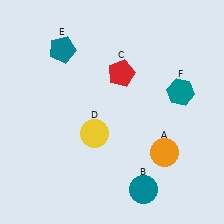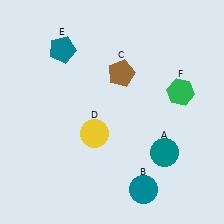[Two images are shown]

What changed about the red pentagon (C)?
In Image 1, C is red. In Image 2, it changed to brown.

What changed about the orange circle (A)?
In Image 1, A is orange. In Image 2, it changed to teal.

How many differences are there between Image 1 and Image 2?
There are 3 differences between the two images.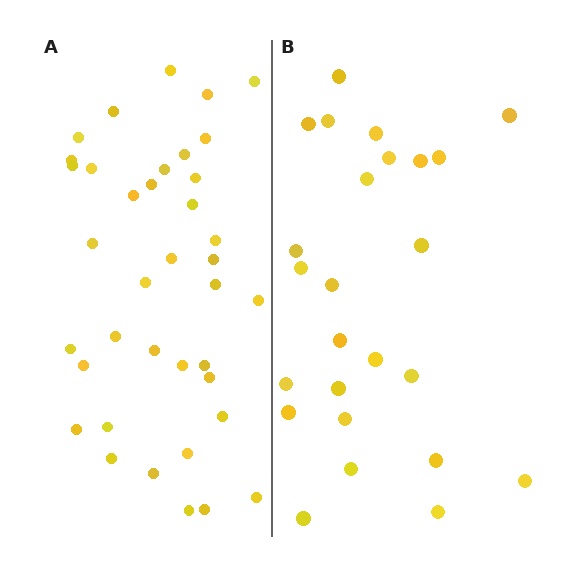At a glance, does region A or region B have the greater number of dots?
Region A (the left region) has more dots.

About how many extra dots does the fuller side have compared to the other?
Region A has approximately 15 more dots than region B.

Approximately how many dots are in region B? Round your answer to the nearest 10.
About 20 dots. (The exact count is 25, which rounds to 20.)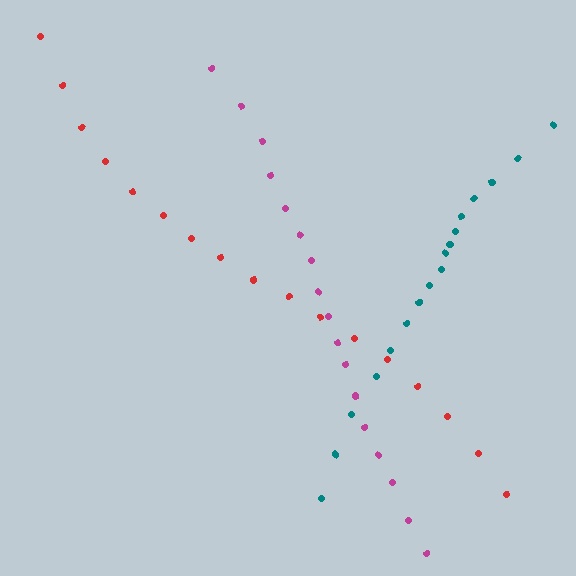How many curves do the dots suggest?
There are 3 distinct paths.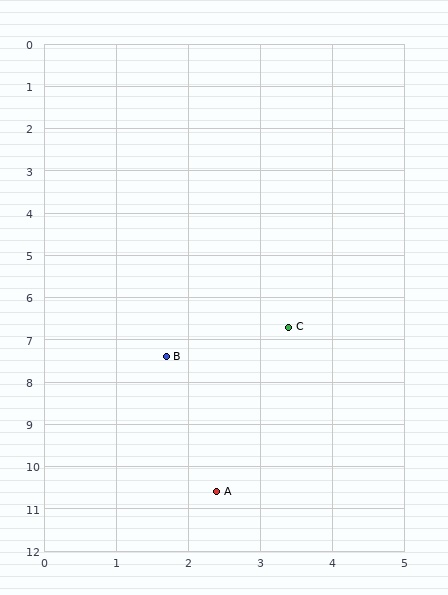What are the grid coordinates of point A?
Point A is at approximately (2.4, 10.6).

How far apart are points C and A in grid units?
Points C and A are about 4.0 grid units apart.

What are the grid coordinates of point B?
Point B is at approximately (1.7, 7.4).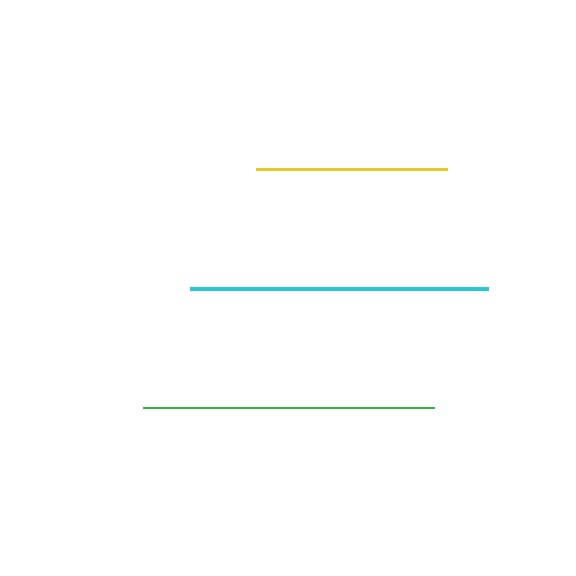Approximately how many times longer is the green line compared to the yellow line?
The green line is approximately 1.5 times the length of the yellow line.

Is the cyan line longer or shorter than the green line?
The cyan line is longer than the green line.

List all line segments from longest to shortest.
From longest to shortest: cyan, green, yellow.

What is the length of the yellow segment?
The yellow segment is approximately 191 pixels long.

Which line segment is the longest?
The cyan line is the longest at approximately 298 pixels.